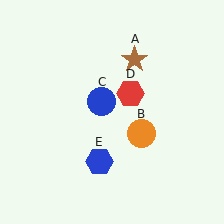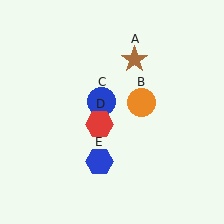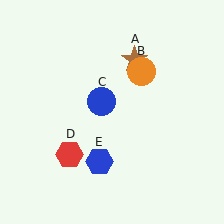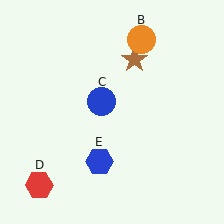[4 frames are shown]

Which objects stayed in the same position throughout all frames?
Brown star (object A) and blue circle (object C) and blue hexagon (object E) remained stationary.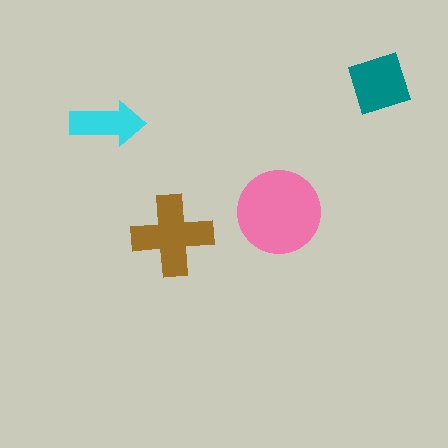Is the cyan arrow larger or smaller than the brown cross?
Smaller.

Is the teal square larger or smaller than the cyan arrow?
Larger.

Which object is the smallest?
The cyan arrow.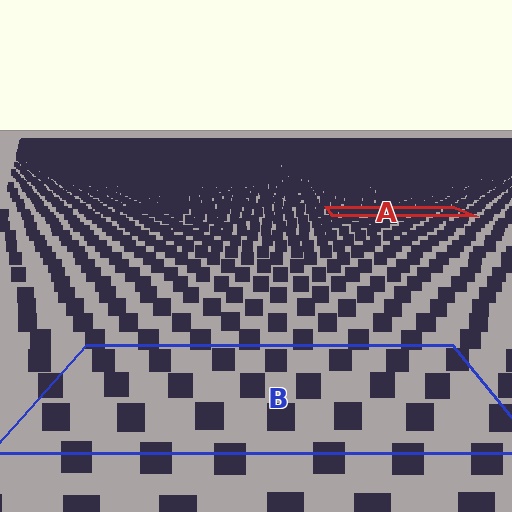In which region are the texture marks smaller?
The texture marks are smaller in region A, because it is farther away.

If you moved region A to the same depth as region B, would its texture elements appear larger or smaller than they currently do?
They would appear larger. At a closer depth, the same texture elements are projected at a bigger on-screen size.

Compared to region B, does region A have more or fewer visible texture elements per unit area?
Region A has more texture elements per unit area — they are packed more densely because it is farther away.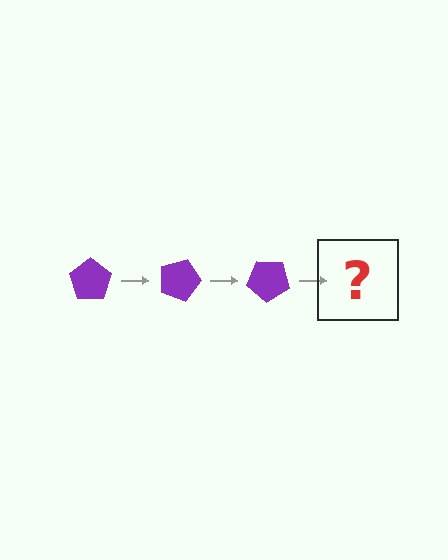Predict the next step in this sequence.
The next step is a purple pentagon rotated 60 degrees.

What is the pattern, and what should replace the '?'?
The pattern is that the pentagon rotates 20 degrees each step. The '?' should be a purple pentagon rotated 60 degrees.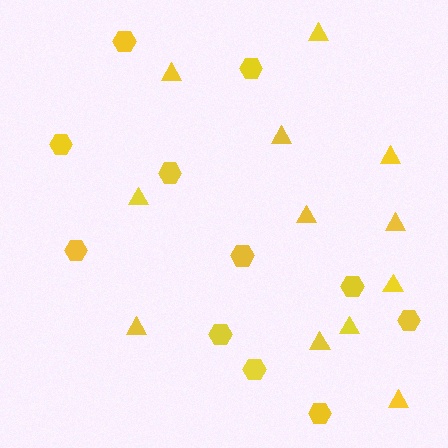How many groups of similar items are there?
There are 2 groups: one group of triangles (12) and one group of hexagons (11).